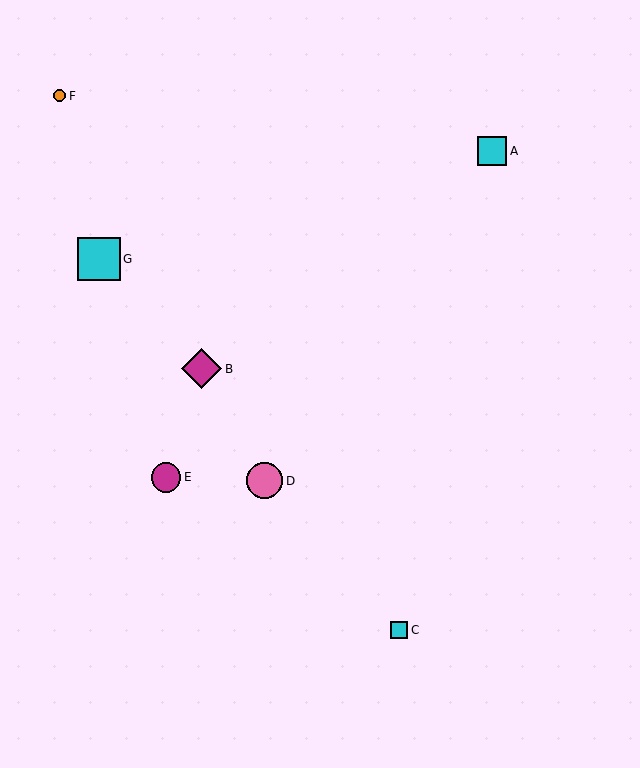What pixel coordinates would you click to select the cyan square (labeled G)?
Click at (99, 259) to select the cyan square G.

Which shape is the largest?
The cyan square (labeled G) is the largest.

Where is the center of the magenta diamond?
The center of the magenta diamond is at (201, 369).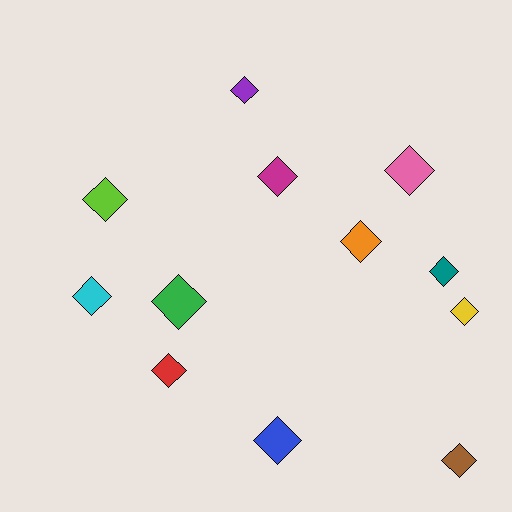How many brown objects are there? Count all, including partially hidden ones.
There is 1 brown object.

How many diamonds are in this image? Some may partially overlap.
There are 12 diamonds.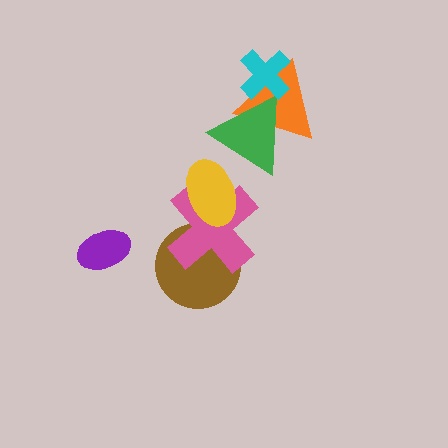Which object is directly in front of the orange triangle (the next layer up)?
The green triangle is directly in front of the orange triangle.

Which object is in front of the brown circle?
The pink cross is in front of the brown circle.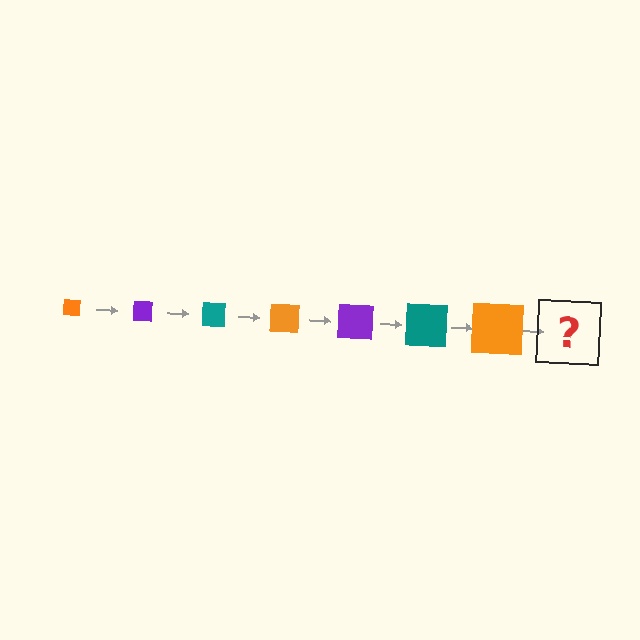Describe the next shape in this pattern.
It should be a purple square, larger than the previous one.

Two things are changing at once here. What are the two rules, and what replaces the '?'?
The two rules are that the square grows larger each step and the color cycles through orange, purple, and teal. The '?' should be a purple square, larger than the previous one.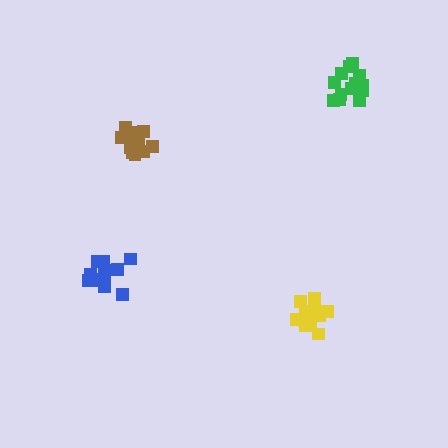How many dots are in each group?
Group 1: 12 dots, Group 2: 12 dots, Group 3: 14 dots, Group 4: 11 dots (49 total).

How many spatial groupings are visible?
There are 4 spatial groupings.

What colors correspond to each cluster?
The clusters are colored: blue, brown, green, yellow.